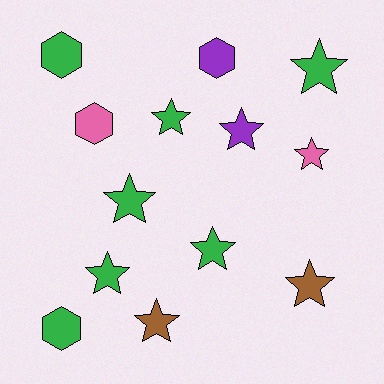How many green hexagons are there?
There are 2 green hexagons.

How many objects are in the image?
There are 13 objects.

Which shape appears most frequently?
Star, with 9 objects.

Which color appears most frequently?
Green, with 7 objects.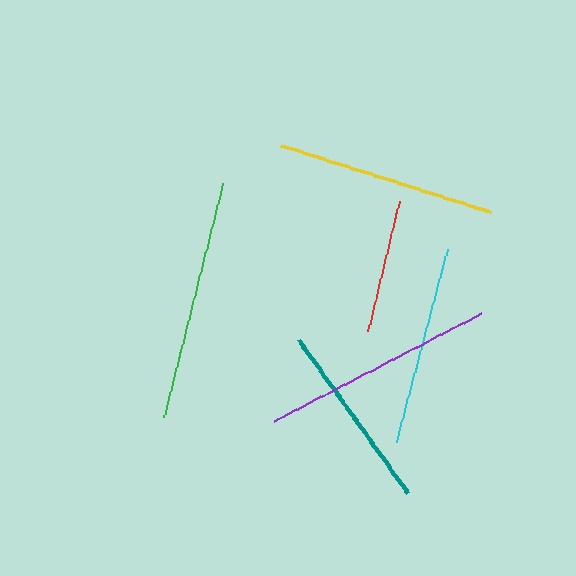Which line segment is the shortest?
The red line is the shortest at approximately 134 pixels.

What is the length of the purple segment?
The purple segment is approximately 234 pixels long.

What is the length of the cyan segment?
The cyan segment is approximately 200 pixels long.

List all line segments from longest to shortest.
From longest to shortest: green, purple, yellow, cyan, teal, red.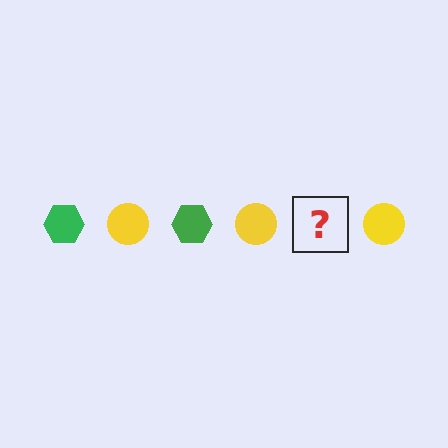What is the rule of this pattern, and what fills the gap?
The rule is that the pattern alternates between green hexagon and yellow circle. The gap should be filled with a green hexagon.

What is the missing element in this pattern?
The missing element is a green hexagon.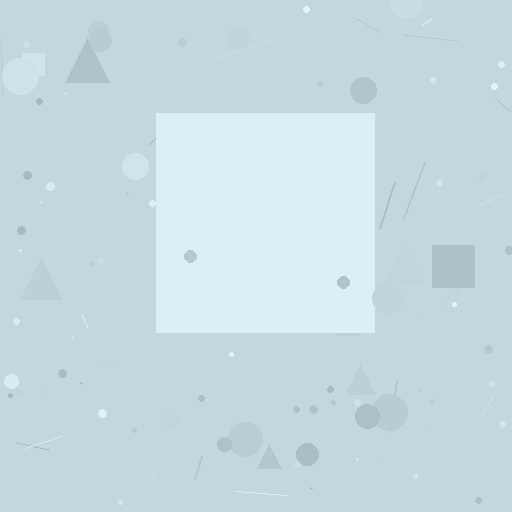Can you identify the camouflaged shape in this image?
The camouflaged shape is a square.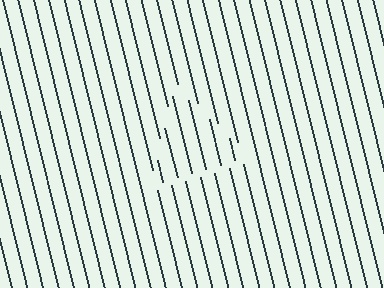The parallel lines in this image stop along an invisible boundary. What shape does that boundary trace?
An illusory triangle. The interior of the shape contains the same grating, shifted by half a period — the contour is defined by the phase discontinuity where line-ends from the inner and outer gratings abut.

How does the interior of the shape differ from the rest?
The interior of the shape contains the same grating, shifted by half a period — the contour is defined by the phase discontinuity where line-ends from the inner and outer gratings abut.